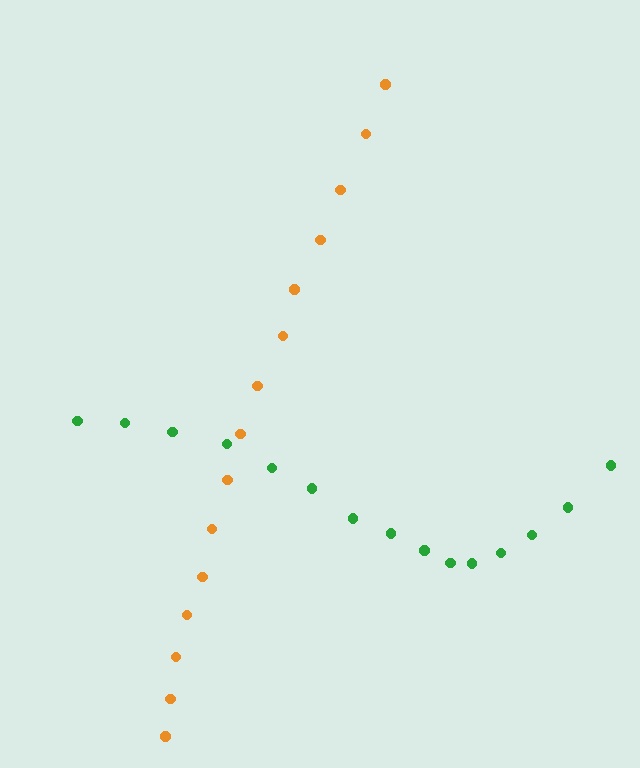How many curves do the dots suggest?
There are 2 distinct paths.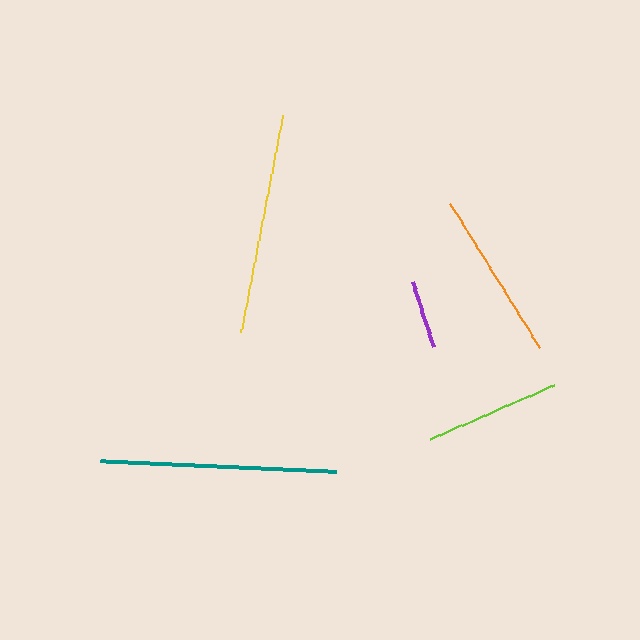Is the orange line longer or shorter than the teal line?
The teal line is longer than the orange line.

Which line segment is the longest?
The teal line is the longest at approximately 236 pixels.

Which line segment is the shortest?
The purple line is the shortest at approximately 68 pixels.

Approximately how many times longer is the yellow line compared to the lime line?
The yellow line is approximately 1.6 times the length of the lime line.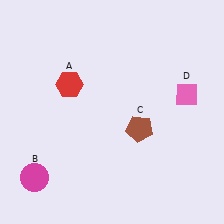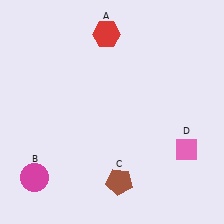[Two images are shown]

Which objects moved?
The objects that moved are: the red hexagon (A), the brown pentagon (C), the pink diamond (D).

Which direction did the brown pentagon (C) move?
The brown pentagon (C) moved down.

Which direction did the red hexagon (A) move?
The red hexagon (A) moved up.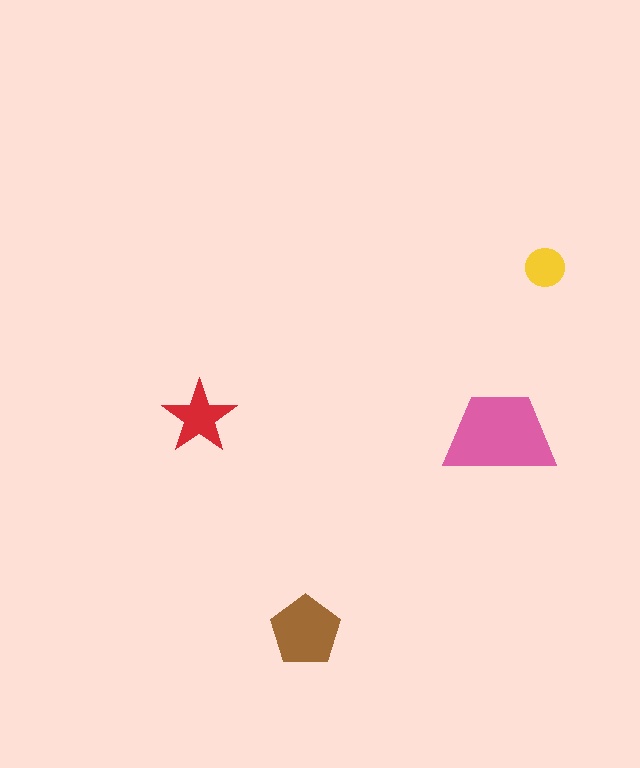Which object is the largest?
The pink trapezoid.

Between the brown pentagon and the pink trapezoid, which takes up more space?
The pink trapezoid.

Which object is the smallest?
The yellow circle.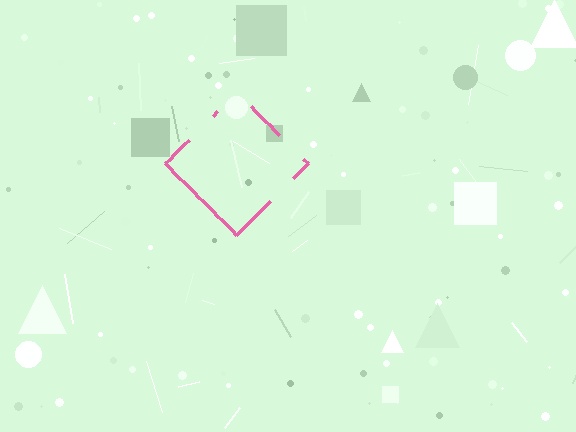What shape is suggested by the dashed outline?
The dashed outline suggests a diamond.